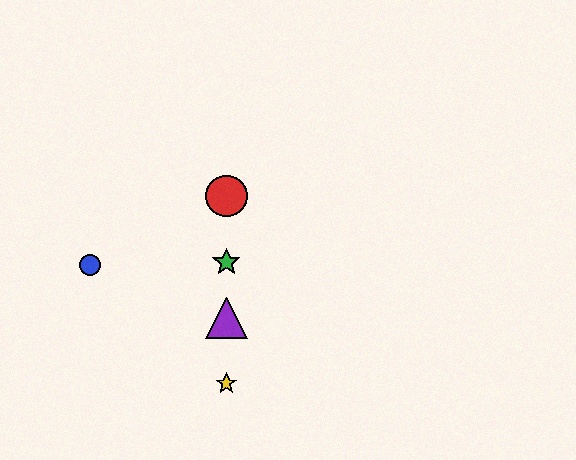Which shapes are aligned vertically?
The red circle, the green star, the yellow star, the purple triangle are aligned vertically.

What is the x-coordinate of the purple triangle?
The purple triangle is at x≈226.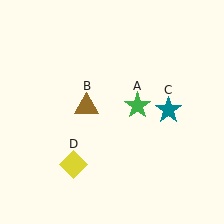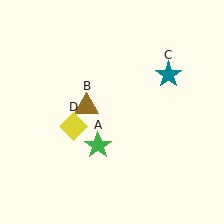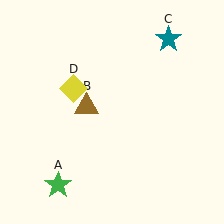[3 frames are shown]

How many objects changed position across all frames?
3 objects changed position: green star (object A), teal star (object C), yellow diamond (object D).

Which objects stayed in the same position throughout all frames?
Brown triangle (object B) remained stationary.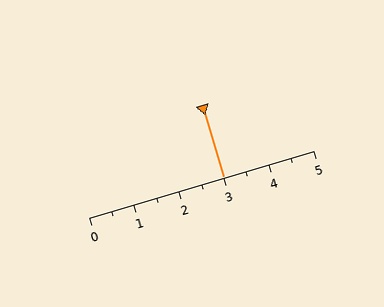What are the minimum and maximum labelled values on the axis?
The axis runs from 0 to 5.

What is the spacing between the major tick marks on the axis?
The major ticks are spaced 1 apart.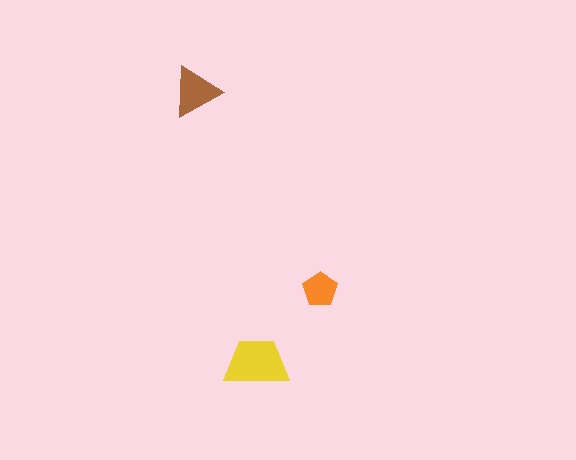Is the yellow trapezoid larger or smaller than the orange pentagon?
Larger.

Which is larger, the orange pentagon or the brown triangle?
The brown triangle.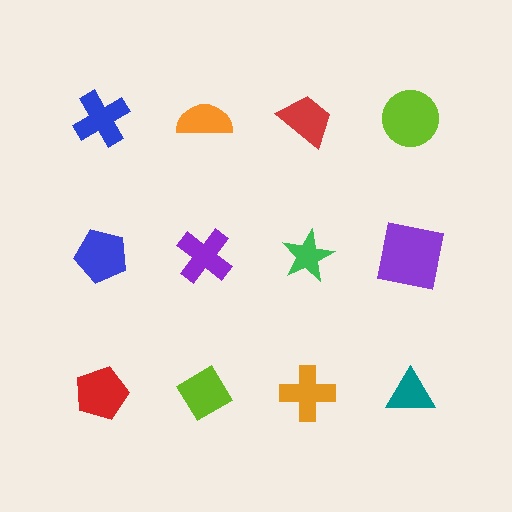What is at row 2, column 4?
A purple square.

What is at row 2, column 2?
A purple cross.